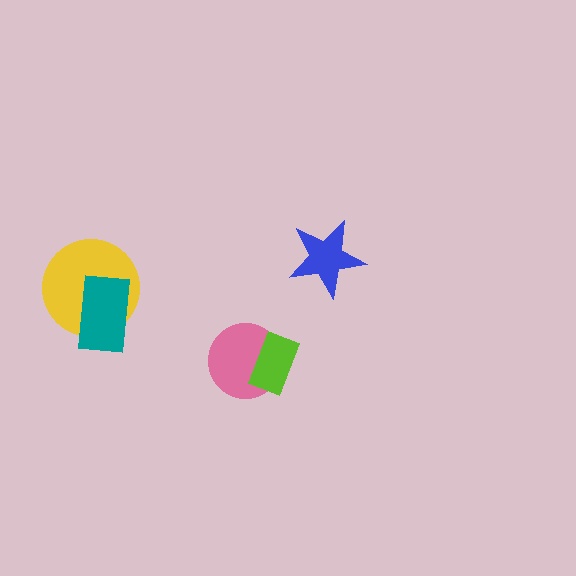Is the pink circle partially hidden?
Yes, it is partially covered by another shape.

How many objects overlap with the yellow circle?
1 object overlaps with the yellow circle.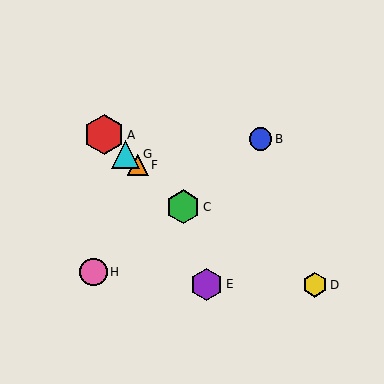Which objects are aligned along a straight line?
Objects A, C, F, G are aligned along a straight line.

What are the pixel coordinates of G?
Object G is at (126, 154).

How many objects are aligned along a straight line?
4 objects (A, C, F, G) are aligned along a straight line.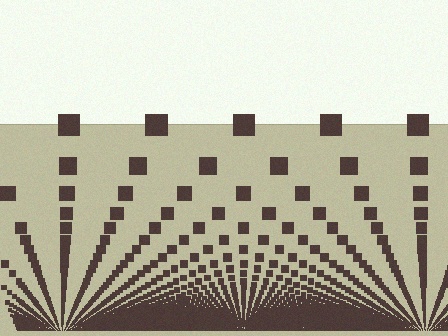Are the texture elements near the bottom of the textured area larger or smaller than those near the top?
Smaller. The gradient is inverted — elements near the bottom are smaller and denser.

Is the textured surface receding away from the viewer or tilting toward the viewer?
The surface appears to tilt toward the viewer. Texture elements get larger and sparser toward the top.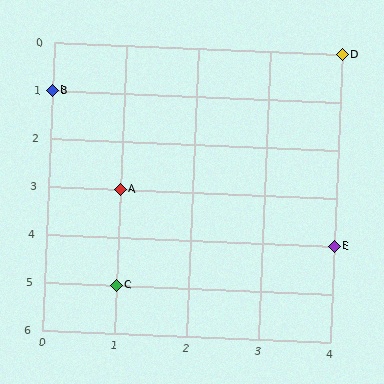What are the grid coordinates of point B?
Point B is at grid coordinates (0, 1).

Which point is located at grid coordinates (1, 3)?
Point A is at (1, 3).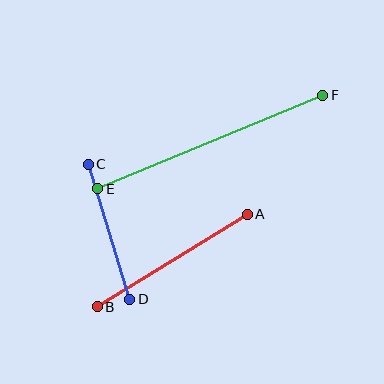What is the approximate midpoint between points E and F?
The midpoint is at approximately (210, 142) pixels.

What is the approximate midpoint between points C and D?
The midpoint is at approximately (109, 232) pixels.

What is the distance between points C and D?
The distance is approximately 142 pixels.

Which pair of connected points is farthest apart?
Points E and F are farthest apart.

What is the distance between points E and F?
The distance is approximately 243 pixels.